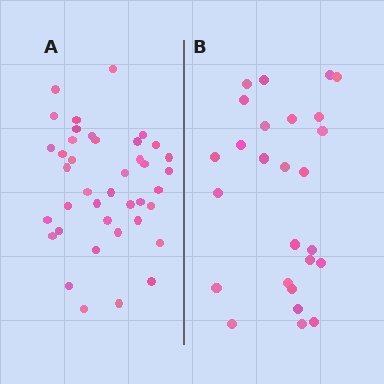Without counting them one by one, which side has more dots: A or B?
Region A (the left region) has more dots.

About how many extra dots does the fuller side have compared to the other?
Region A has approximately 15 more dots than region B.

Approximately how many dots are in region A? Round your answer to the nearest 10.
About 40 dots.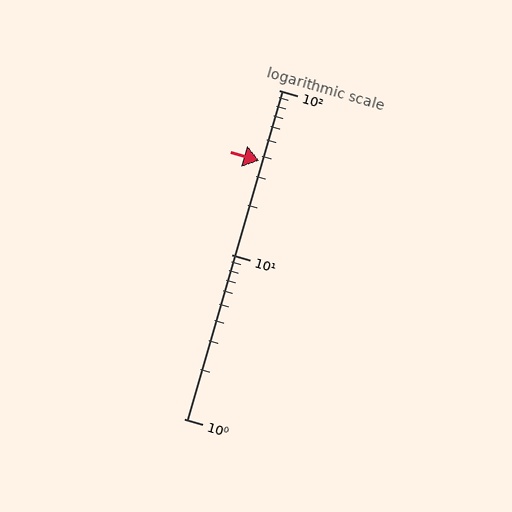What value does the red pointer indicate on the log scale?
The pointer indicates approximately 37.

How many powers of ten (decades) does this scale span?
The scale spans 2 decades, from 1 to 100.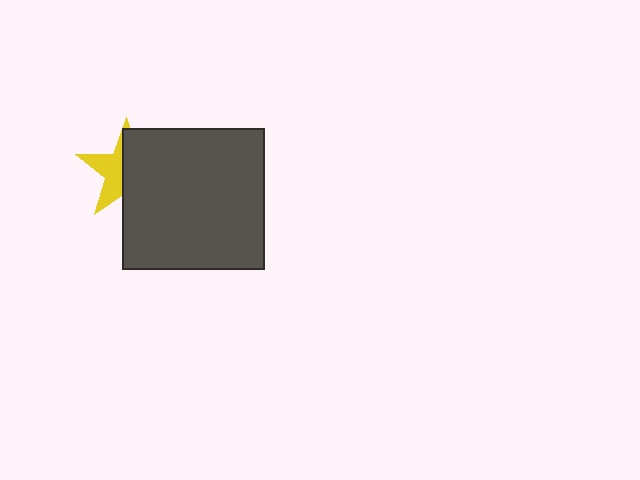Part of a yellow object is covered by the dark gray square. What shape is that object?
It is a star.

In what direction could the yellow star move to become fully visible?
The yellow star could move left. That would shift it out from behind the dark gray square entirely.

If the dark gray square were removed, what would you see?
You would see the complete yellow star.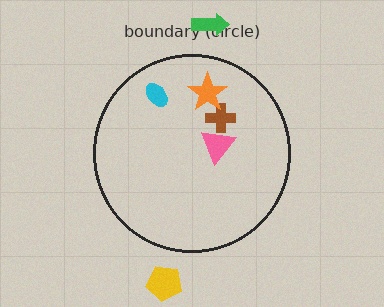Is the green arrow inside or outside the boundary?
Outside.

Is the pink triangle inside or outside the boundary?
Inside.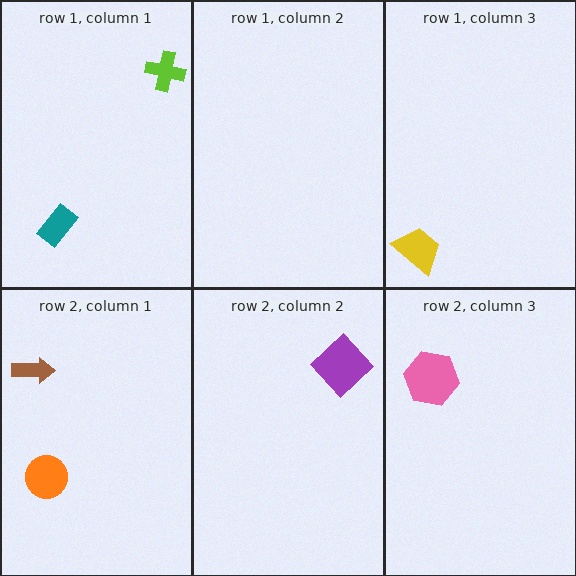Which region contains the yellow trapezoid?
The row 1, column 3 region.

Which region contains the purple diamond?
The row 2, column 2 region.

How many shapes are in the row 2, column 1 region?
2.